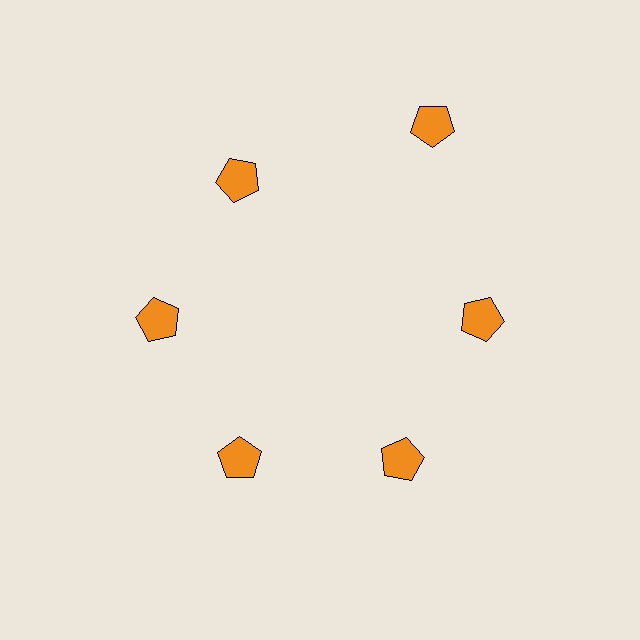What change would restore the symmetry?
The symmetry would be restored by moving it inward, back onto the ring so that all 6 pentagons sit at equal angles and equal distance from the center.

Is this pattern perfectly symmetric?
No. The 6 orange pentagons are arranged in a ring, but one element near the 1 o'clock position is pushed outward from the center, breaking the 6-fold rotational symmetry.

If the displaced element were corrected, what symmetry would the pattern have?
It would have 6-fold rotational symmetry — the pattern would map onto itself every 60 degrees.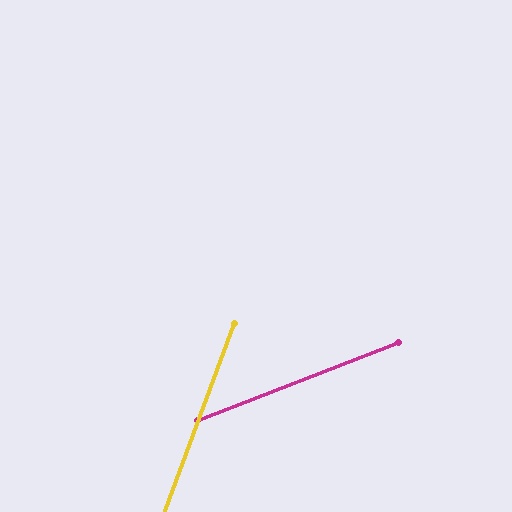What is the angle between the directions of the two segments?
Approximately 48 degrees.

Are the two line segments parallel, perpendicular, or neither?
Neither parallel nor perpendicular — they differ by about 48°.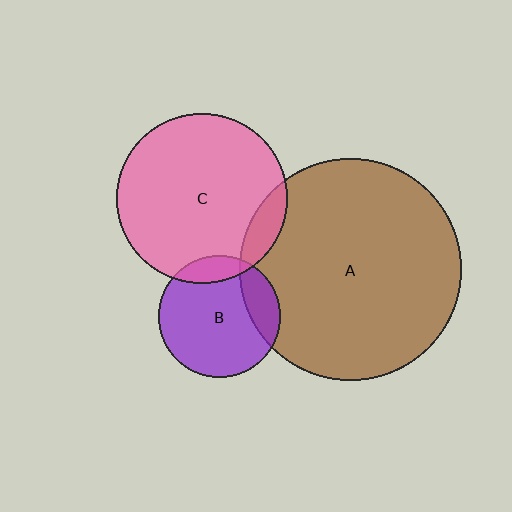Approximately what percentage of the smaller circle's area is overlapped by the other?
Approximately 10%.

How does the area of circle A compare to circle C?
Approximately 1.7 times.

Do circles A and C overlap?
Yes.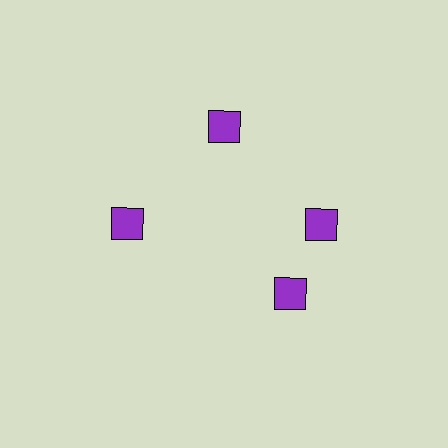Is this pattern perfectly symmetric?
No. The 4 purple diamonds are arranged in a ring, but one element near the 6 o'clock position is rotated out of alignment along the ring, breaking the 4-fold rotational symmetry.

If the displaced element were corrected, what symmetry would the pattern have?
It would have 4-fold rotational symmetry — the pattern would map onto itself every 90 degrees.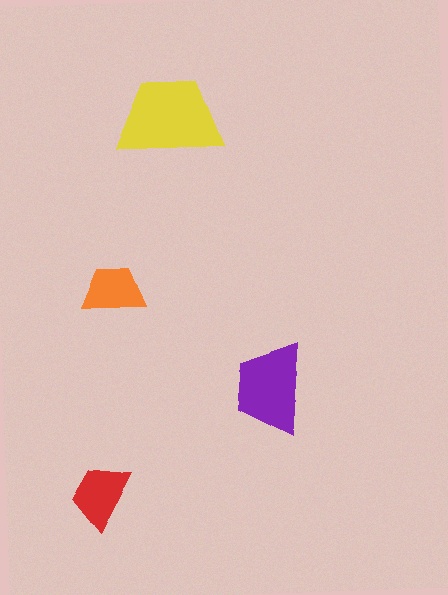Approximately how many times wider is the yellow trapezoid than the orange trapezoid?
About 1.5 times wider.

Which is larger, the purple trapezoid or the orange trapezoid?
The purple one.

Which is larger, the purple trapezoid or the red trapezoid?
The purple one.